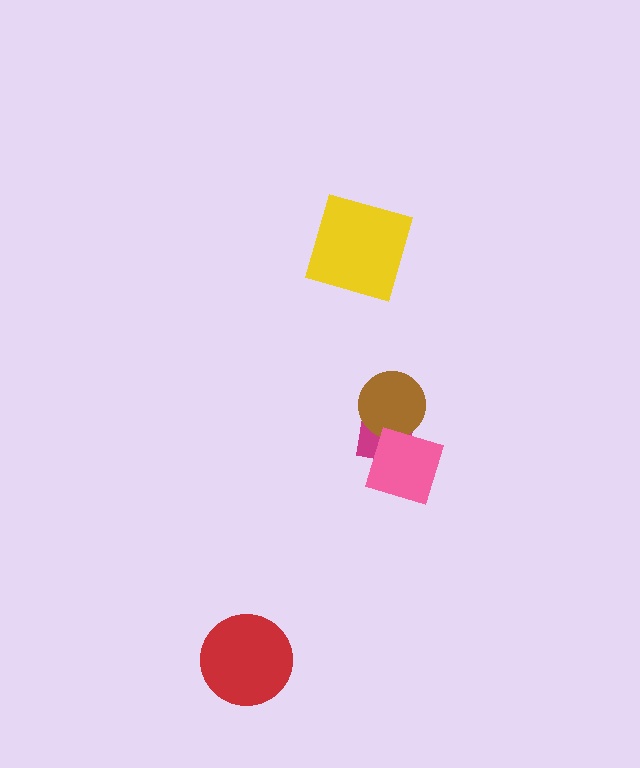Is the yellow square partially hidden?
No, no other shape covers it.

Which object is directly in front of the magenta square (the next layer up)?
The brown circle is directly in front of the magenta square.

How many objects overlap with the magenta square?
2 objects overlap with the magenta square.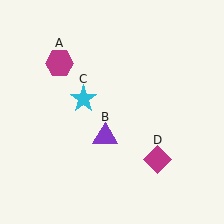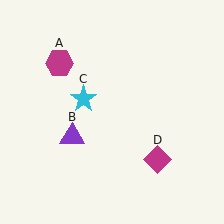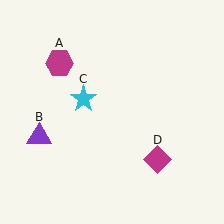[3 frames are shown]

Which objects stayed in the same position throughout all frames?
Magenta hexagon (object A) and cyan star (object C) and magenta diamond (object D) remained stationary.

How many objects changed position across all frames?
1 object changed position: purple triangle (object B).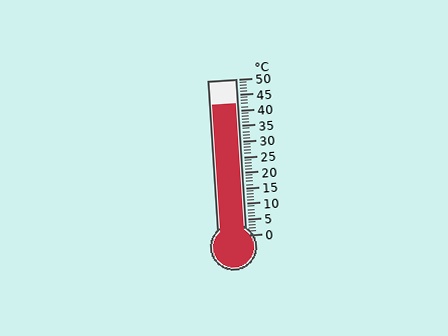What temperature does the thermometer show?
The thermometer shows approximately 42°C.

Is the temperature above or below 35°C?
The temperature is above 35°C.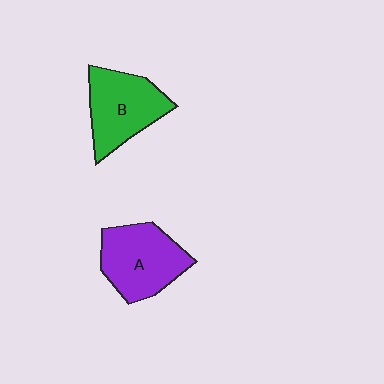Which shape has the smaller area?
Shape B (green).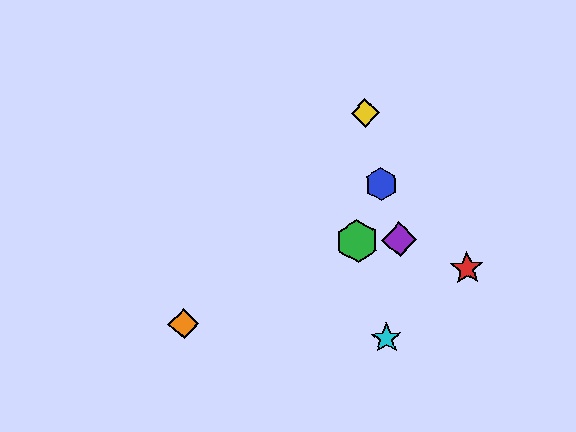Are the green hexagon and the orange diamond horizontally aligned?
No, the green hexagon is at y≈241 and the orange diamond is at y≈324.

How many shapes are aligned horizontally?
2 shapes (the green hexagon, the purple diamond) are aligned horizontally.